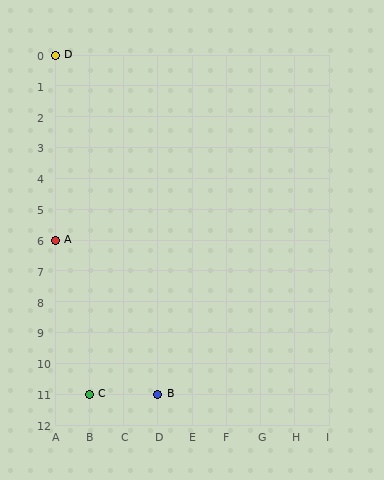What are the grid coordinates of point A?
Point A is at grid coordinates (A, 6).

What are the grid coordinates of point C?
Point C is at grid coordinates (B, 11).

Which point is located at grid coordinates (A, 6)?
Point A is at (A, 6).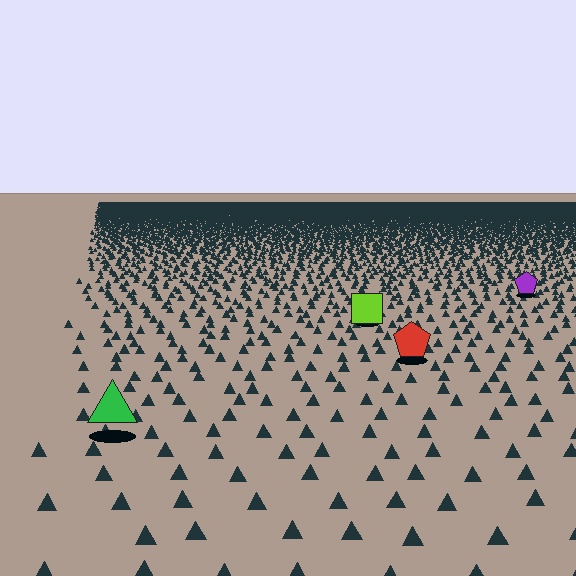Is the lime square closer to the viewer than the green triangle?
No. The green triangle is closer — you can tell from the texture gradient: the ground texture is coarser near it.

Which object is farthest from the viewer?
The purple pentagon is farthest from the viewer. It appears smaller and the ground texture around it is denser.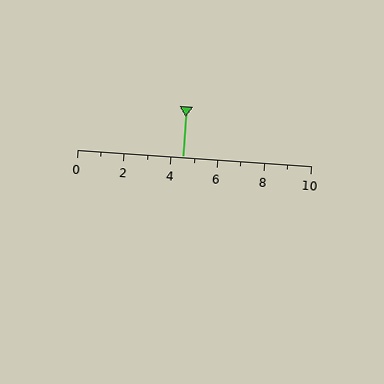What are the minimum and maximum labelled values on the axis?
The axis runs from 0 to 10.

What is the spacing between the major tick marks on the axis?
The major ticks are spaced 2 apart.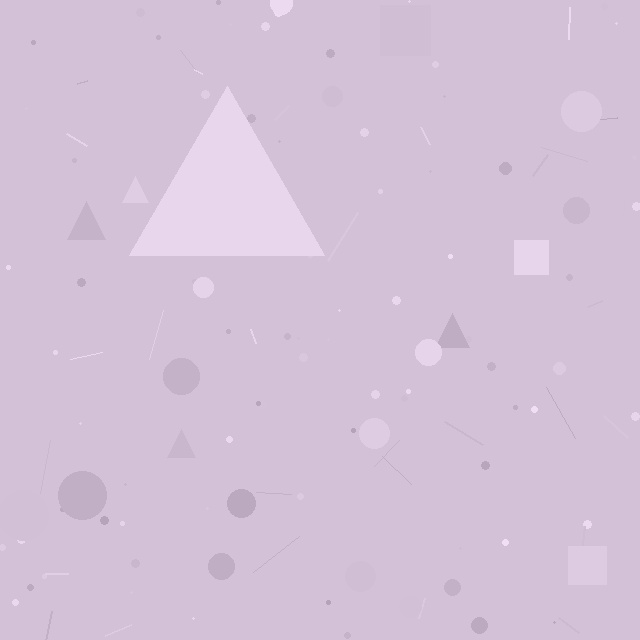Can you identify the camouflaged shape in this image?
The camouflaged shape is a triangle.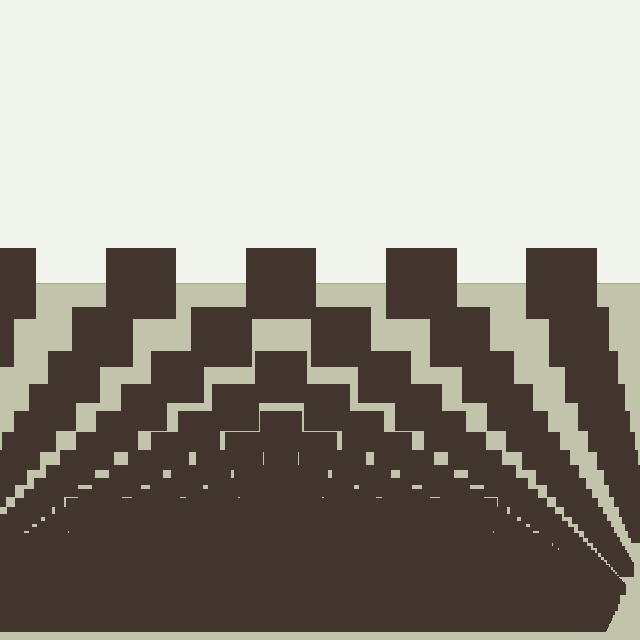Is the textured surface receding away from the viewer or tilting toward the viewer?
The surface appears to tilt toward the viewer. Texture elements get larger and sparser toward the top.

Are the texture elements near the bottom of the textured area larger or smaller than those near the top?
Smaller. The gradient is inverted — elements near the bottom are smaller and denser.